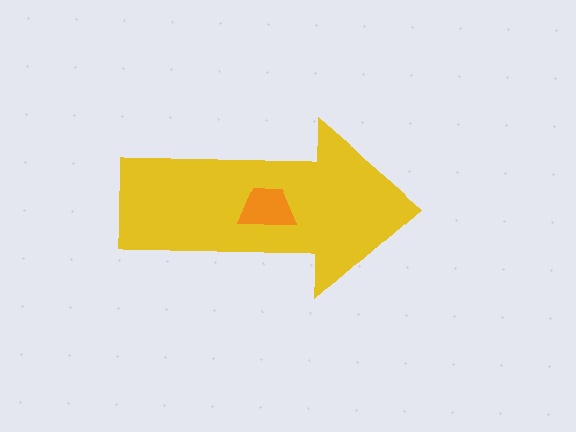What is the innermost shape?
The orange trapezoid.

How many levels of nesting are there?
2.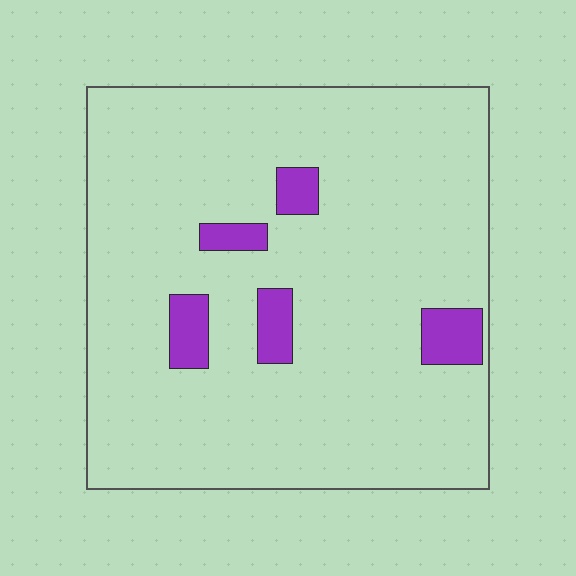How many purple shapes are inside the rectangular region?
5.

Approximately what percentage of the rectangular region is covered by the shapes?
Approximately 10%.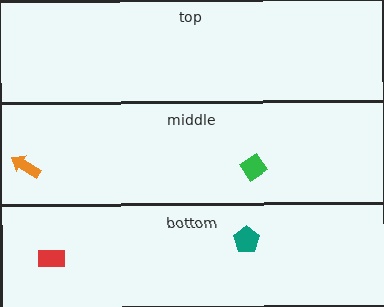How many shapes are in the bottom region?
2.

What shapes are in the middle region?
The green diamond, the orange arrow.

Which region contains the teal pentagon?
The bottom region.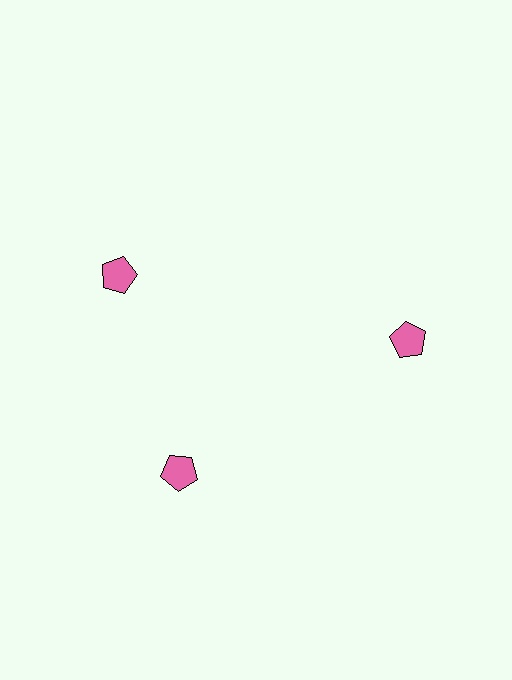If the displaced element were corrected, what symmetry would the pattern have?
It would have 3-fold rotational symmetry — the pattern would map onto itself every 120 degrees.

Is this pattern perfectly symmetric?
No. The 3 pink pentagons are arranged in a ring, but one element near the 11 o'clock position is rotated out of alignment along the ring, breaking the 3-fold rotational symmetry.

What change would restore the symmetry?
The symmetry would be restored by rotating it back into even spacing with its neighbors so that all 3 pentagons sit at equal angles and equal distance from the center.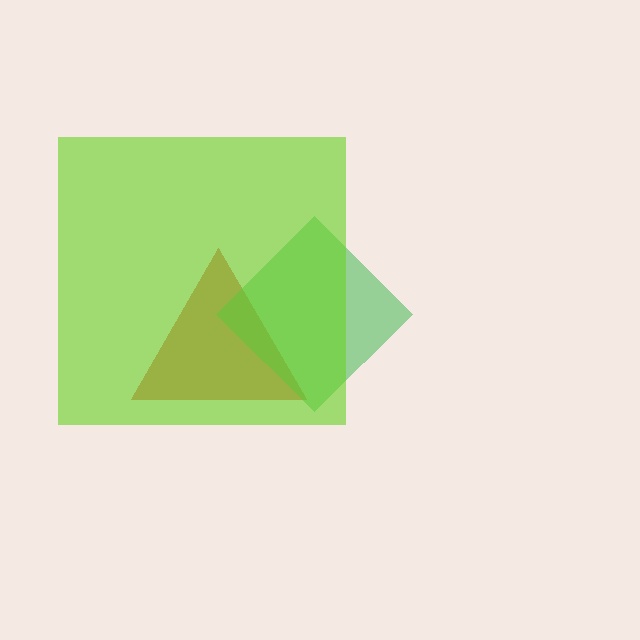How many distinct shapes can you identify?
There are 3 distinct shapes: a red triangle, a green diamond, a lime square.